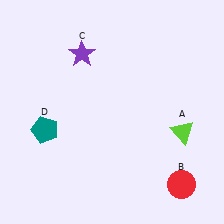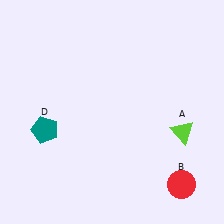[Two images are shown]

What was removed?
The purple star (C) was removed in Image 2.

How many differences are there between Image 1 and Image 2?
There is 1 difference between the two images.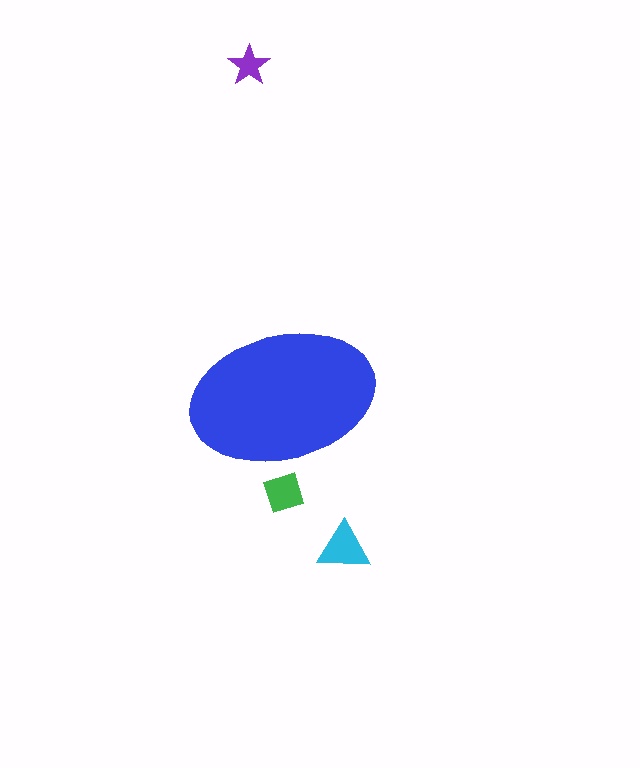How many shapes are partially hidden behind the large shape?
1 shape is partially hidden.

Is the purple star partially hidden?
No, the purple star is fully visible.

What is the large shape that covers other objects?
A blue ellipse.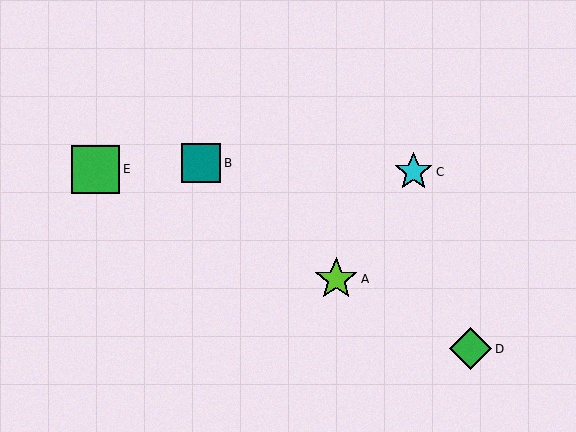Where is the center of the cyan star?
The center of the cyan star is at (414, 172).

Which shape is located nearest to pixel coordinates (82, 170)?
The green square (labeled E) at (95, 169) is nearest to that location.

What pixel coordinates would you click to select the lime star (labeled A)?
Click at (336, 279) to select the lime star A.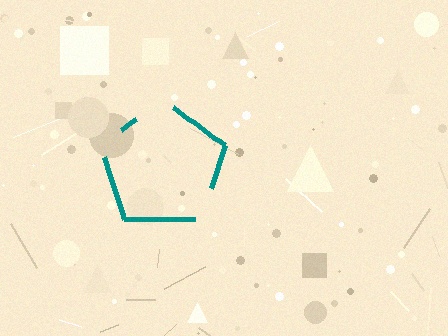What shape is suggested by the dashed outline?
The dashed outline suggests a pentagon.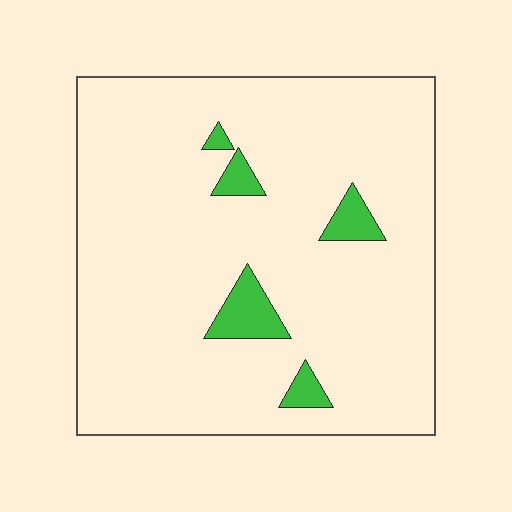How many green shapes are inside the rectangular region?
5.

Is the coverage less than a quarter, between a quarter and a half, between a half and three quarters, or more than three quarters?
Less than a quarter.